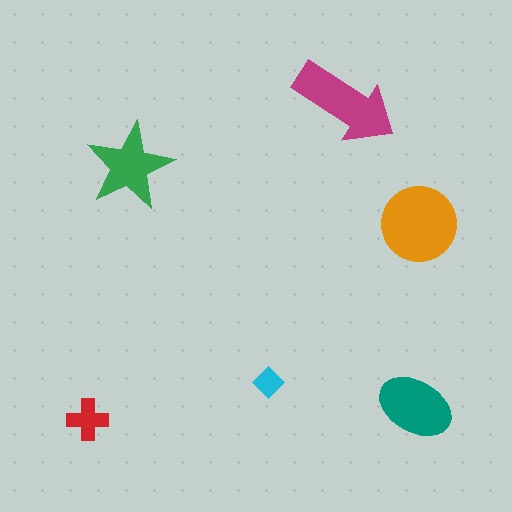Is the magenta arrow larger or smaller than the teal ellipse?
Larger.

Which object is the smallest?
The cyan diamond.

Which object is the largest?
The orange circle.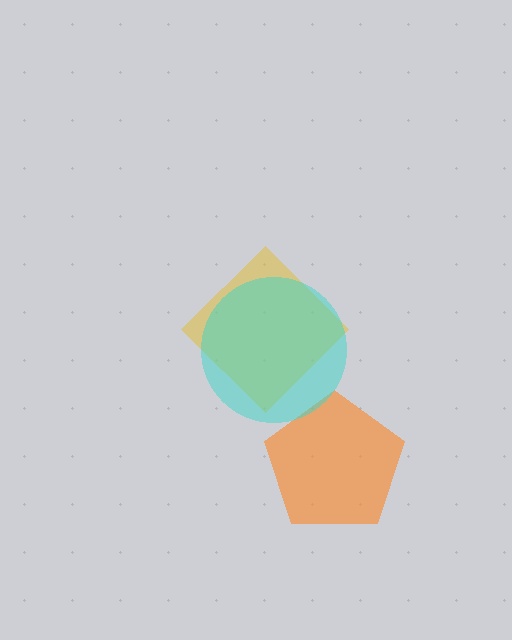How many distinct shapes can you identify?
There are 3 distinct shapes: a yellow diamond, an orange pentagon, a cyan circle.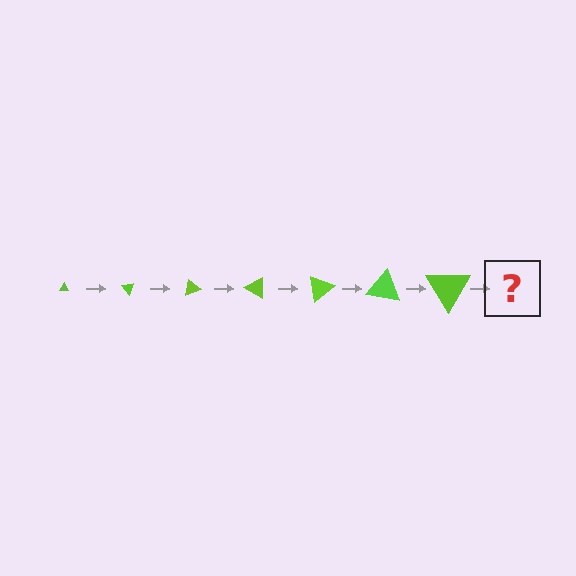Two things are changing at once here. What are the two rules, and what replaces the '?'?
The two rules are that the triangle grows larger each step and it rotates 50 degrees each step. The '?' should be a triangle, larger than the previous one and rotated 350 degrees from the start.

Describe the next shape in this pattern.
It should be a triangle, larger than the previous one and rotated 350 degrees from the start.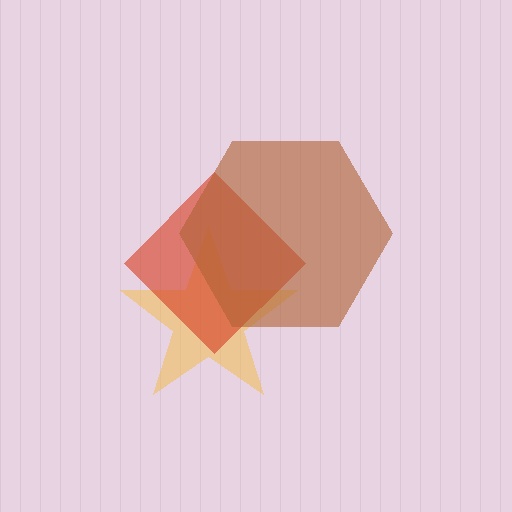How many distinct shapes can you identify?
There are 3 distinct shapes: a yellow star, a red diamond, a brown hexagon.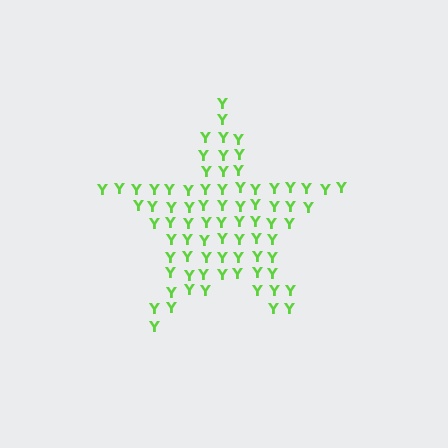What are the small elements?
The small elements are letter Y's.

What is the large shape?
The large shape is a star.